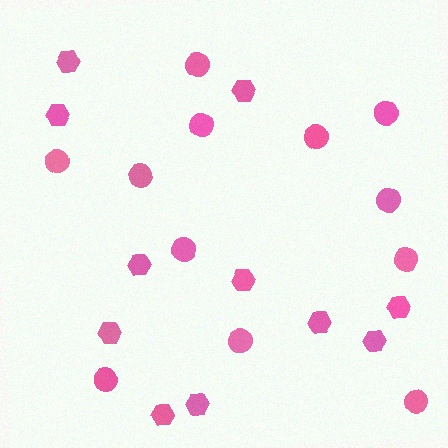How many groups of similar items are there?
There are 2 groups: one group of circles (12) and one group of hexagons (11).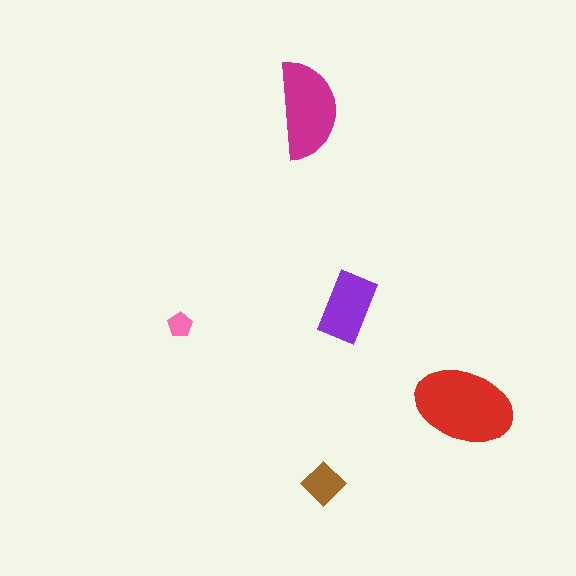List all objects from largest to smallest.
The red ellipse, the magenta semicircle, the purple rectangle, the brown diamond, the pink pentagon.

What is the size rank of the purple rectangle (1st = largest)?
3rd.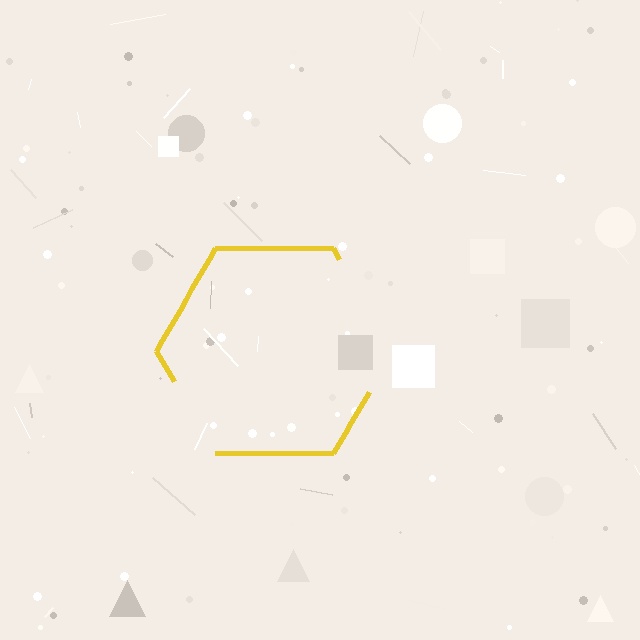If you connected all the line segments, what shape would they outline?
They would outline a hexagon.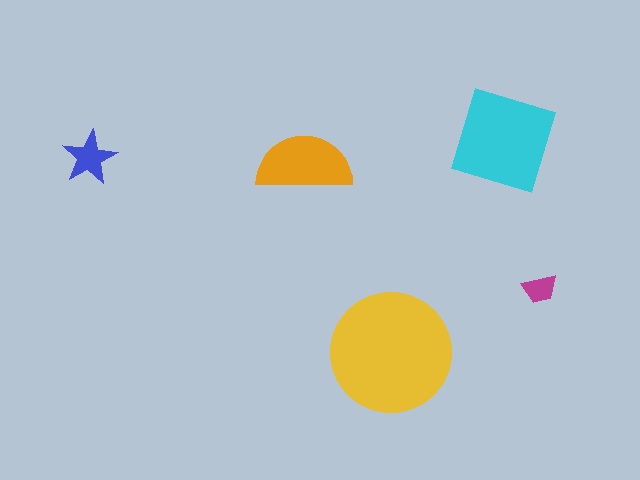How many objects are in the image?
There are 5 objects in the image.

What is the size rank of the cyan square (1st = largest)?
2nd.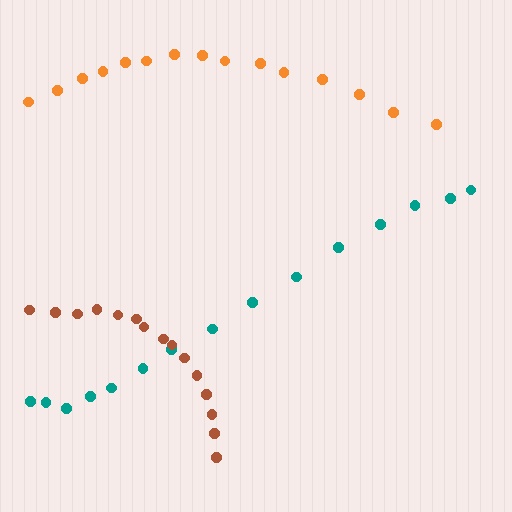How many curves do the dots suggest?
There are 3 distinct paths.